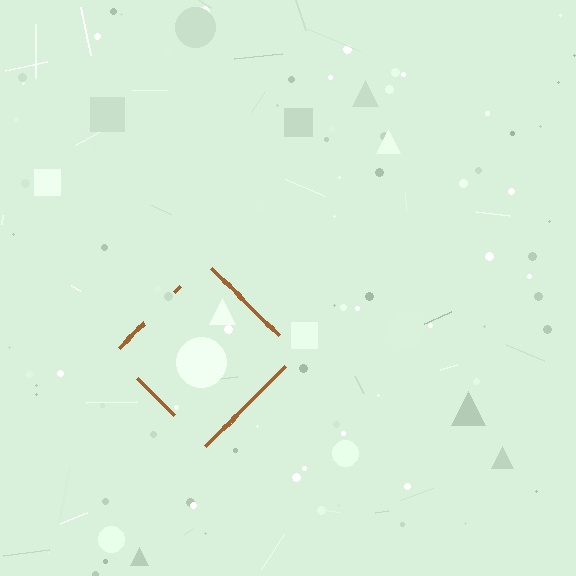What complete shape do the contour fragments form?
The contour fragments form a diamond.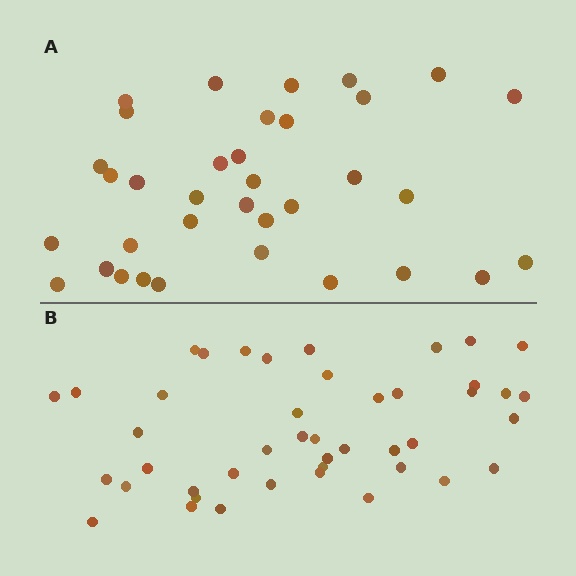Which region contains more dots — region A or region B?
Region B (the bottom region) has more dots.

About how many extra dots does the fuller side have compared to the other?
Region B has roughly 8 or so more dots than region A.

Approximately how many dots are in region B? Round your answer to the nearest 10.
About 40 dots. (The exact count is 44, which rounds to 40.)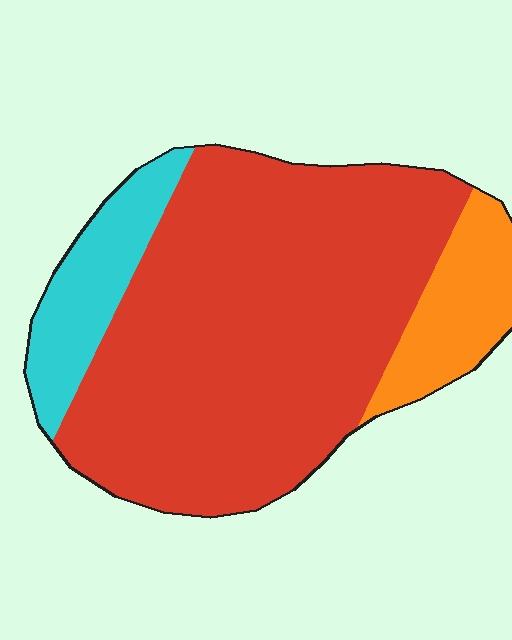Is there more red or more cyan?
Red.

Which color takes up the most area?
Red, at roughly 75%.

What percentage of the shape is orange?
Orange covers 12% of the shape.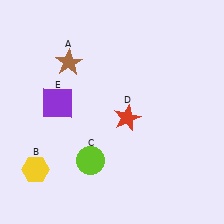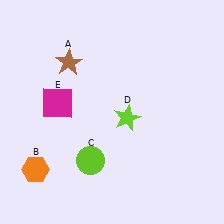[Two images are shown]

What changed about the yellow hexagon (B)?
In Image 1, B is yellow. In Image 2, it changed to orange.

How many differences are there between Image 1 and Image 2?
There are 3 differences between the two images.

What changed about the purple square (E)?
In Image 1, E is purple. In Image 2, it changed to magenta.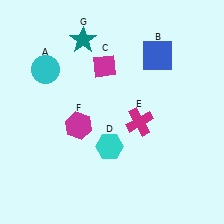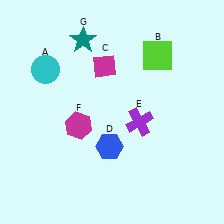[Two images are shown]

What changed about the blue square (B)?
In Image 1, B is blue. In Image 2, it changed to lime.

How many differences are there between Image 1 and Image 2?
There are 3 differences between the two images.